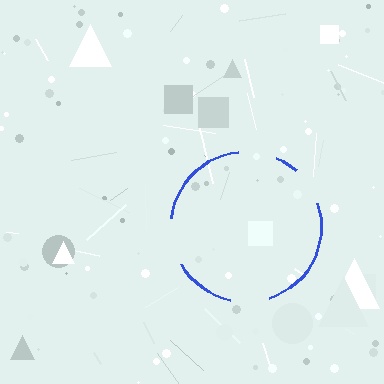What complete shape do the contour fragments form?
The contour fragments form a circle.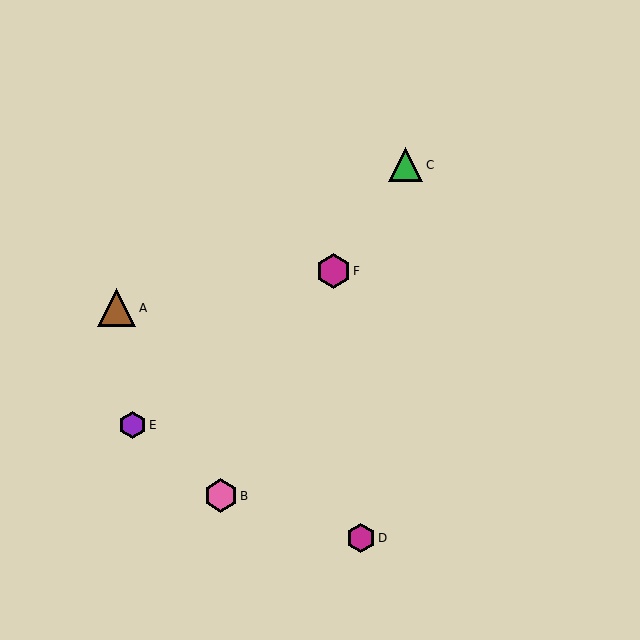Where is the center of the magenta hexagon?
The center of the magenta hexagon is at (333, 271).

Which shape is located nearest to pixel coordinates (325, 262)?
The magenta hexagon (labeled F) at (333, 271) is nearest to that location.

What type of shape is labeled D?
Shape D is a magenta hexagon.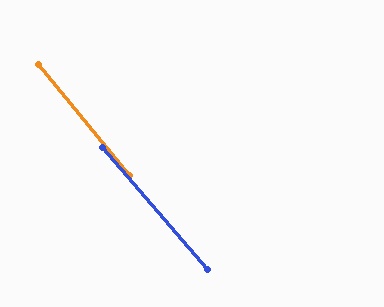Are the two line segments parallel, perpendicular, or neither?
Parallel — their directions differ by only 1.3°.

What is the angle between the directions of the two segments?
Approximately 1 degree.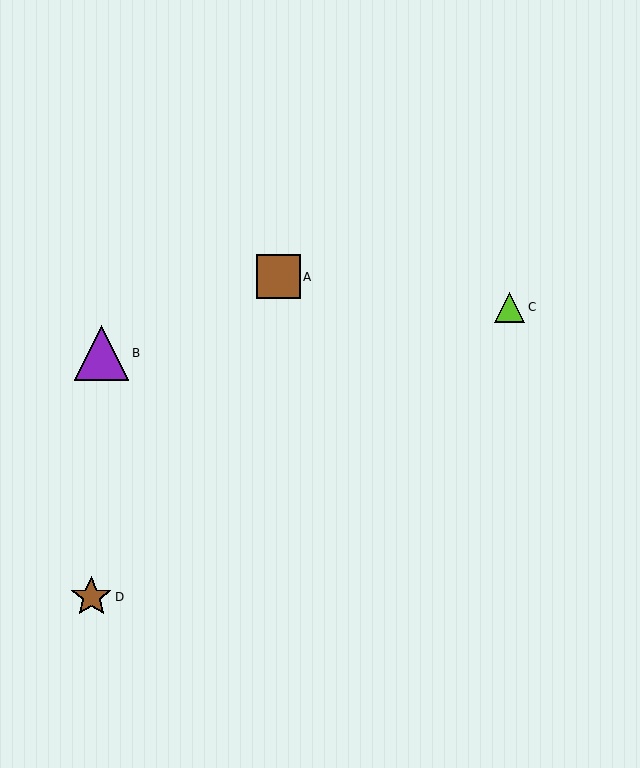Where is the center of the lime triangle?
The center of the lime triangle is at (510, 307).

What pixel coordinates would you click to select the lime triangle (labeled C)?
Click at (510, 307) to select the lime triangle C.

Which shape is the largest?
The purple triangle (labeled B) is the largest.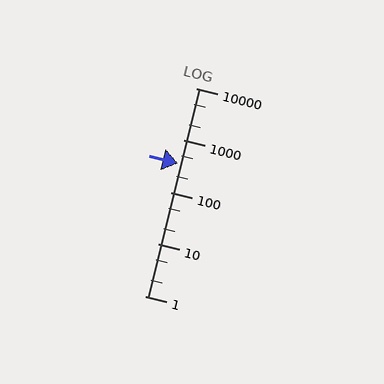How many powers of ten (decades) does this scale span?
The scale spans 4 decades, from 1 to 10000.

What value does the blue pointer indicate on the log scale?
The pointer indicates approximately 360.